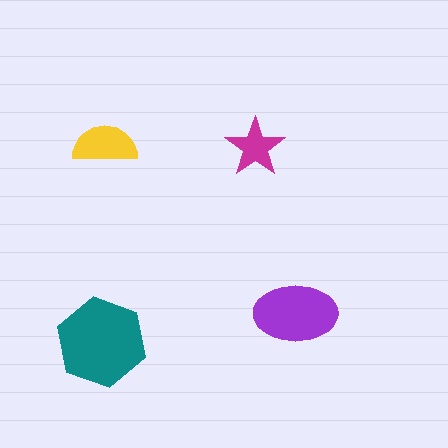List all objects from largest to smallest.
The teal hexagon, the purple ellipse, the yellow semicircle, the magenta star.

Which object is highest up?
The yellow semicircle is topmost.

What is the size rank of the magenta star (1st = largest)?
4th.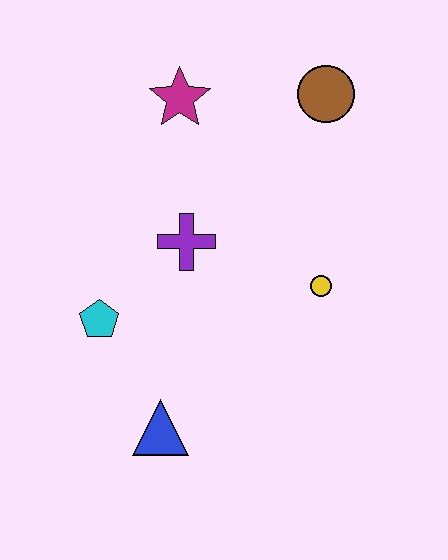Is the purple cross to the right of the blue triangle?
Yes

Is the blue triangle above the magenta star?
No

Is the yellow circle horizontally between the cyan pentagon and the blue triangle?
No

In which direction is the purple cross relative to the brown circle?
The purple cross is below the brown circle.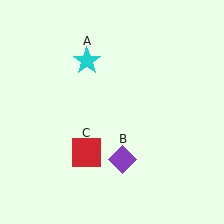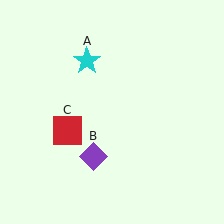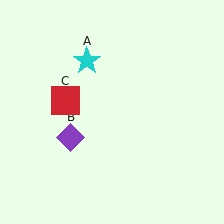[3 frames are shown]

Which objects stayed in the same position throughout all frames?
Cyan star (object A) remained stationary.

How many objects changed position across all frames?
2 objects changed position: purple diamond (object B), red square (object C).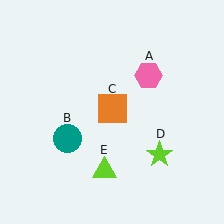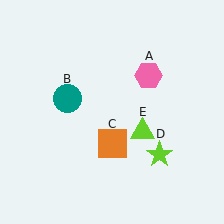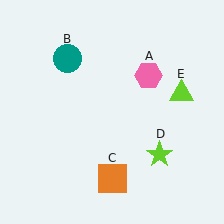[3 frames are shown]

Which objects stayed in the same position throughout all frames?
Pink hexagon (object A) and lime star (object D) remained stationary.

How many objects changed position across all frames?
3 objects changed position: teal circle (object B), orange square (object C), lime triangle (object E).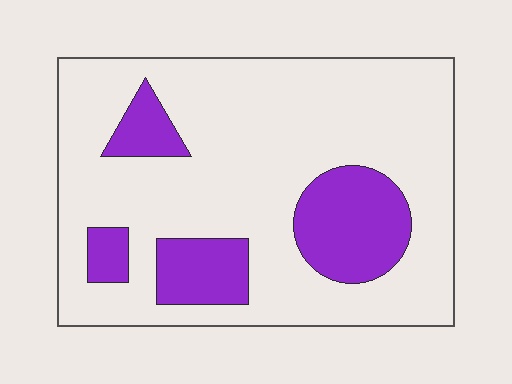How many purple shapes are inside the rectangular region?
4.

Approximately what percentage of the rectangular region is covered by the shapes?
Approximately 20%.